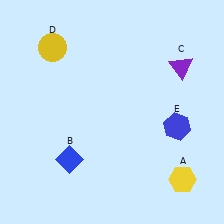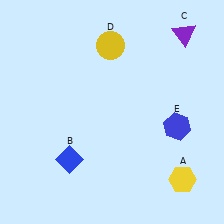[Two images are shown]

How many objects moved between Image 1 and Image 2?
2 objects moved between the two images.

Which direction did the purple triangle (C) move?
The purple triangle (C) moved up.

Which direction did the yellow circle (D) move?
The yellow circle (D) moved right.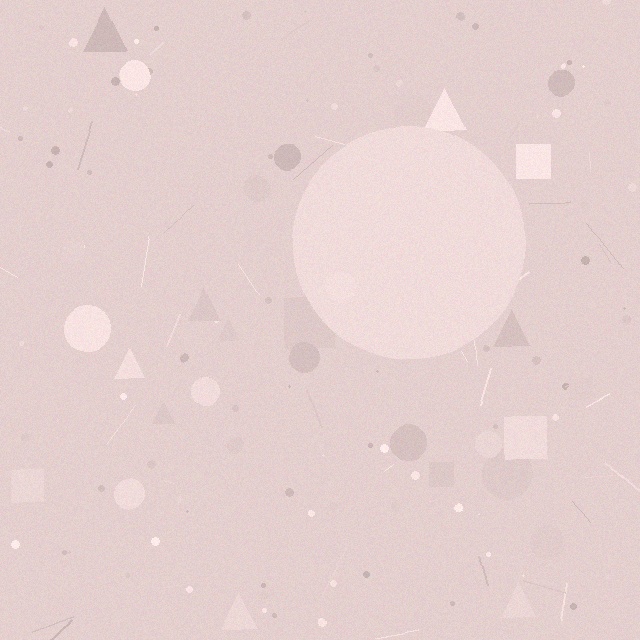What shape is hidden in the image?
A circle is hidden in the image.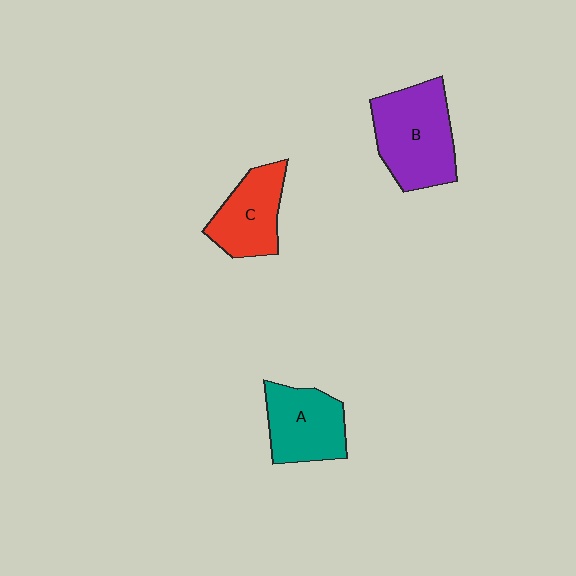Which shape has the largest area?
Shape B (purple).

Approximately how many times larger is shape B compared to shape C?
Approximately 1.4 times.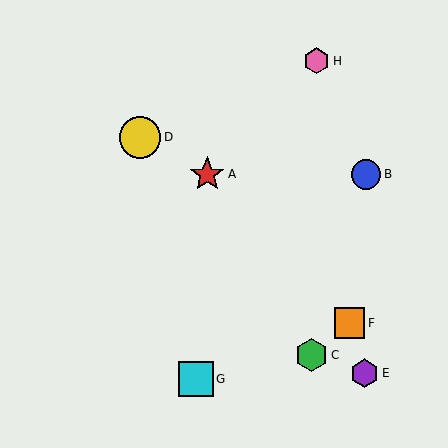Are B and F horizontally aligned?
No, B is at y≈174 and F is at y≈323.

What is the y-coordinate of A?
Object A is at y≈174.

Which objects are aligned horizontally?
Objects A, B are aligned horizontally.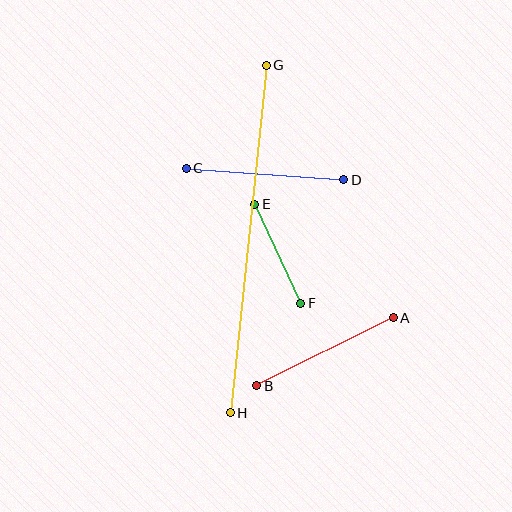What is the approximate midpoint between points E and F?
The midpoint is at approximately (278, 254) pixels.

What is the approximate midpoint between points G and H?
The midpoint is at approximately (248, 239) pixels.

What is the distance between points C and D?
The distance is approximately 158 pixels.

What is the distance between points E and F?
The distance is approximately 109 pixels.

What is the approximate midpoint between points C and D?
The midpoint is at approximately (265, 174) pixels.